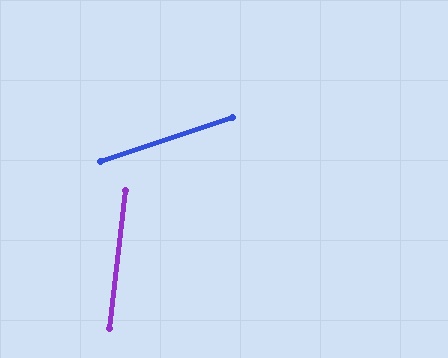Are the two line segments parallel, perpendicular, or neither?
Neither parallel nor perpendicular — they differ by about 65°.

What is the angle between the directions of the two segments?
Approximately 65 degrees.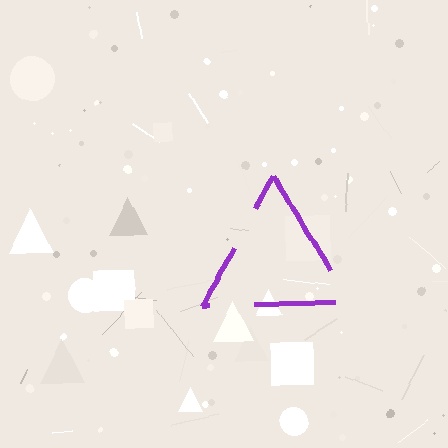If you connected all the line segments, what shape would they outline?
They would outline a triangle.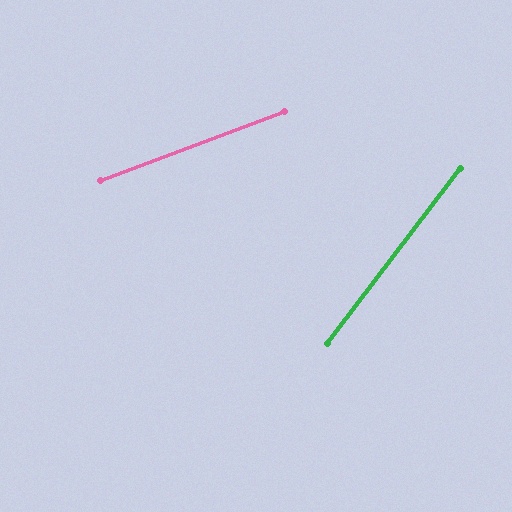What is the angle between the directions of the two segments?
Approximately 32 degrees.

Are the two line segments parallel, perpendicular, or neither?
Neither parallel nor perpendicular — they differ by about 32°.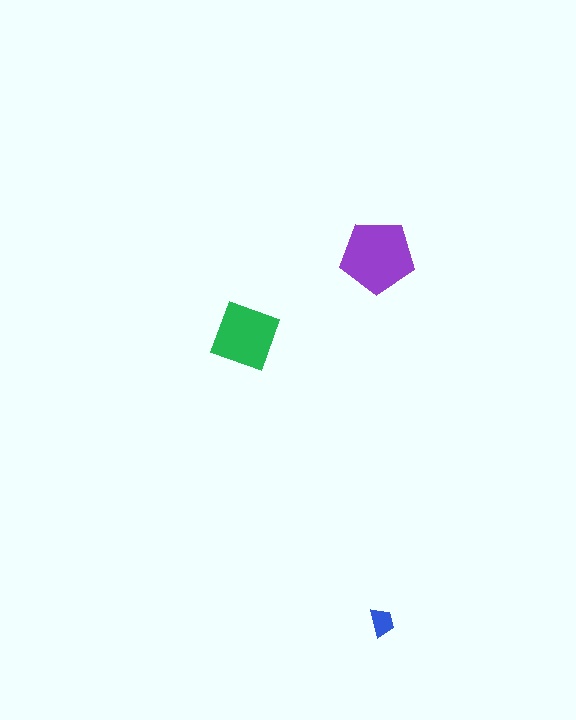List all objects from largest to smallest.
The purple pentagon, the green diamond, the blue trapezoid.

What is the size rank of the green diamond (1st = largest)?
2nd.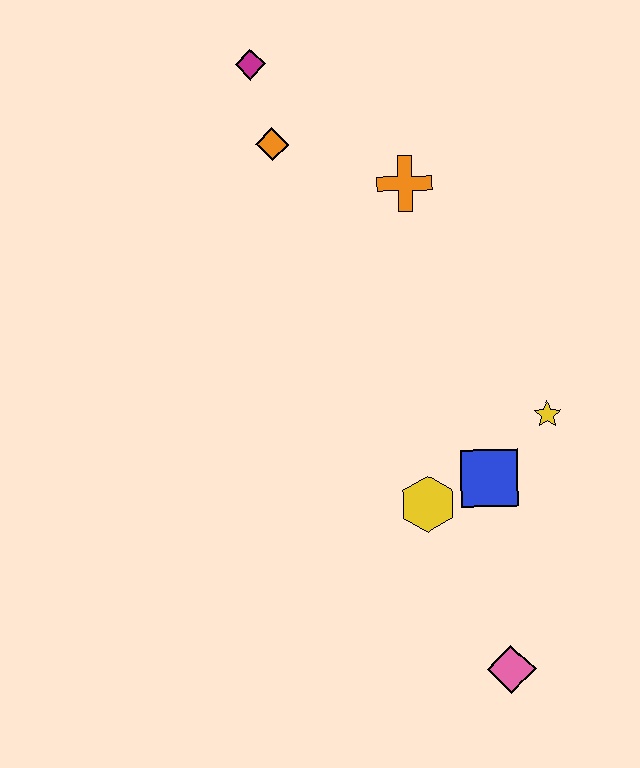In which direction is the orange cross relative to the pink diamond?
The orange cross is above the pink diamond.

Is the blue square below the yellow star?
Yes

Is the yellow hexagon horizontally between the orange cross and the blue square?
Yes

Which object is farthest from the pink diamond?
The magenta diamond is farthest from the pink diamond.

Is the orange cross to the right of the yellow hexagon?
No